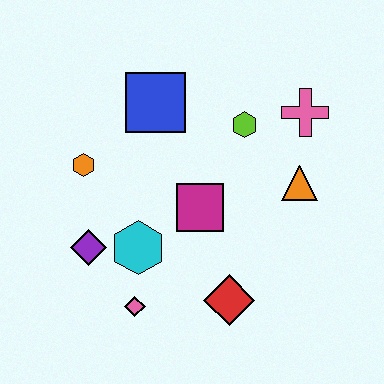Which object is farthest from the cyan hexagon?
The pink cross is farthest from the cyan hexagon.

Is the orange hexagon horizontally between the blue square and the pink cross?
No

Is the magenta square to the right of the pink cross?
No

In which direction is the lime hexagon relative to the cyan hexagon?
The lime hexagon is above the cyan hexagon.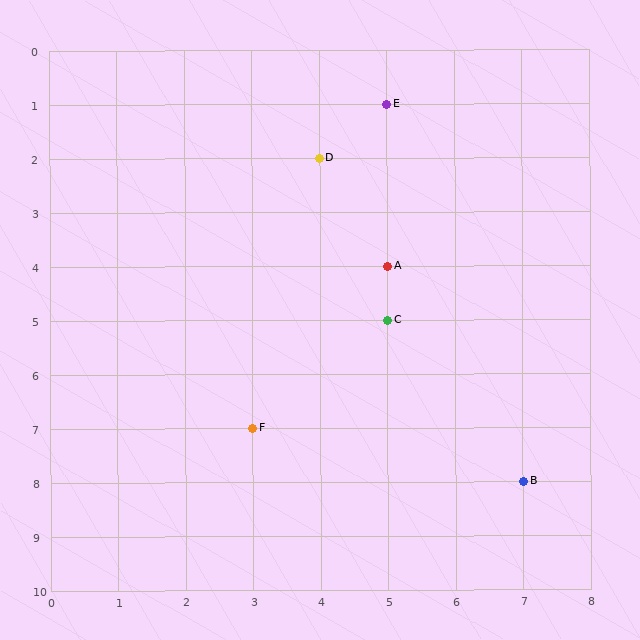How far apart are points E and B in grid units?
Points E and B are 2 columns and 7 rows apart (about 7.3 grid units diagonally).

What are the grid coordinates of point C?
Point C is at grid coordinates (5, 5).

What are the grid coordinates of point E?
Point E is at grid coordinates (5, 1).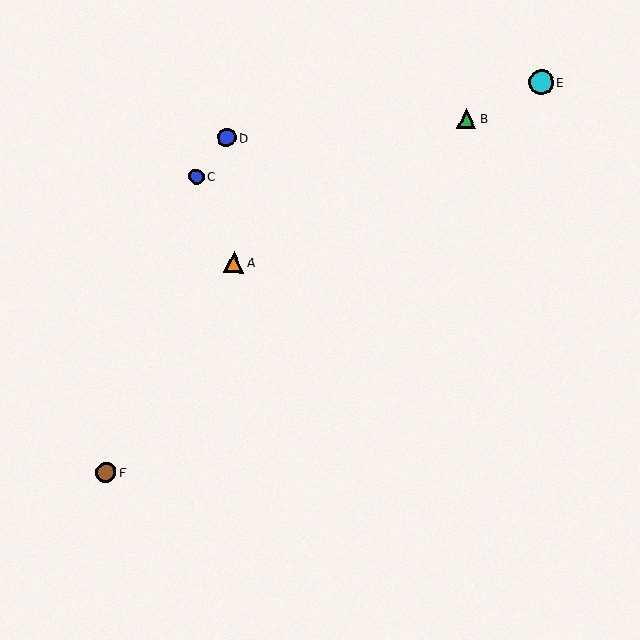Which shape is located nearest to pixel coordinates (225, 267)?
The orange triangle (labeled A) at (234, 262) is nearest to that location.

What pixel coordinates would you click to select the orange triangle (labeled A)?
Click at (234, 262) to select the orange triangle A.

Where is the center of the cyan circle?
The center of the cyan circle is at (541, 82).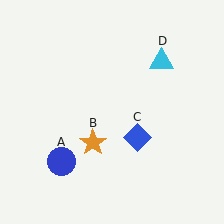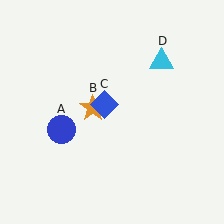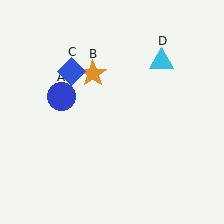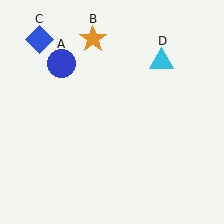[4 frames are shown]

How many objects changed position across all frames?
3 objects changed position: blue circle (object A), orange star (object B), blue diamond (object C).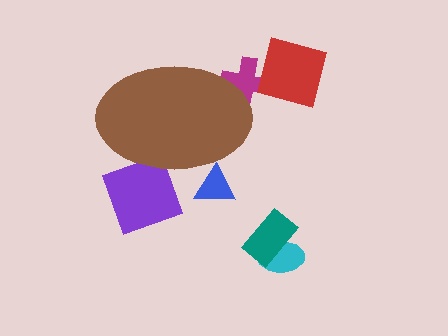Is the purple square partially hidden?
Yes, the purple square is partially hidden behind the brown ellipse.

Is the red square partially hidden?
No, the red square is fully visible.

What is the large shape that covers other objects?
A brown ellipse.